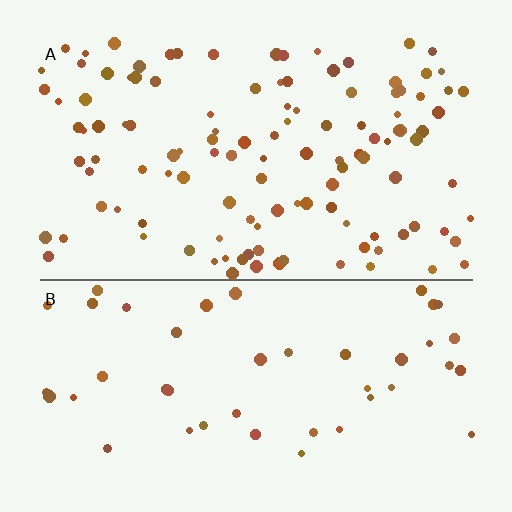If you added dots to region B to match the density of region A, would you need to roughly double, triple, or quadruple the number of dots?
Approximately triple.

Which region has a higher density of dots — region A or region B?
A (the top).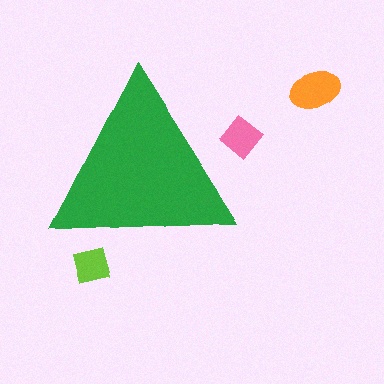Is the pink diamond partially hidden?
Yes, the pink diamond is partially hidden behind the green triangle.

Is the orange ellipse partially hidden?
No, the orange ellipse is fully visible.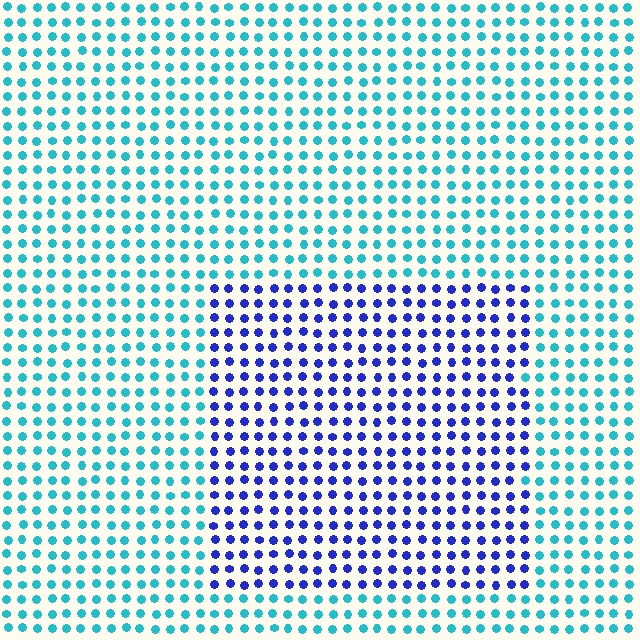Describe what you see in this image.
The image is filled with small cyan elements in a uniform arrangement. A rectangle-shaped region is visible where the elements are tinted to a slightly different hue, forming a subtle color boundary.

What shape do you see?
I see a rectangle.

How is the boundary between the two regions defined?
The boundary is defined purely by a slight shift in hue (about 54 degrees). Spacing, size, and orientation are identical on both sides.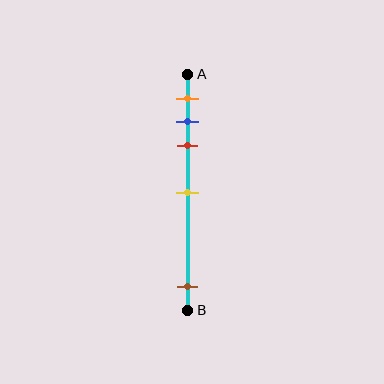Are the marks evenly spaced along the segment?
No, the marks are not evenly spaced.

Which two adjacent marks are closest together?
The blue and red marks are the closest adjacent pair.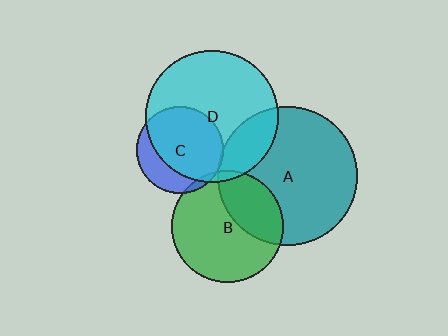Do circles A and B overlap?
Yes.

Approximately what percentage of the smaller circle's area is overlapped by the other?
Approximately 35%.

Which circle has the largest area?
Circle A (teal).